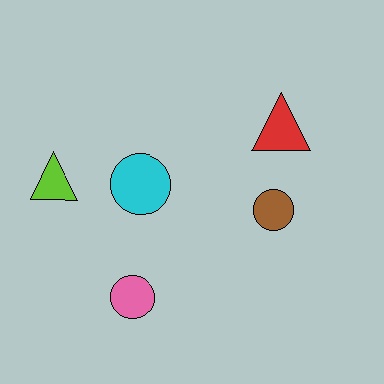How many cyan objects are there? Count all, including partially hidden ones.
There is 1 cyan object.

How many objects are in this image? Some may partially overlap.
There are 5 objects.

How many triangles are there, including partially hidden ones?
There are 2 triangles.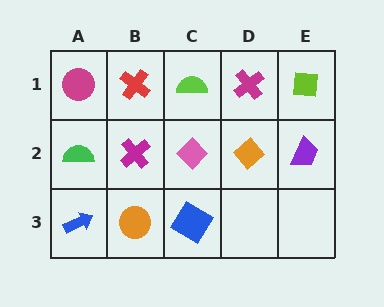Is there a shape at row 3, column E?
No, that cell is empty.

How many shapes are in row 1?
5 shapes.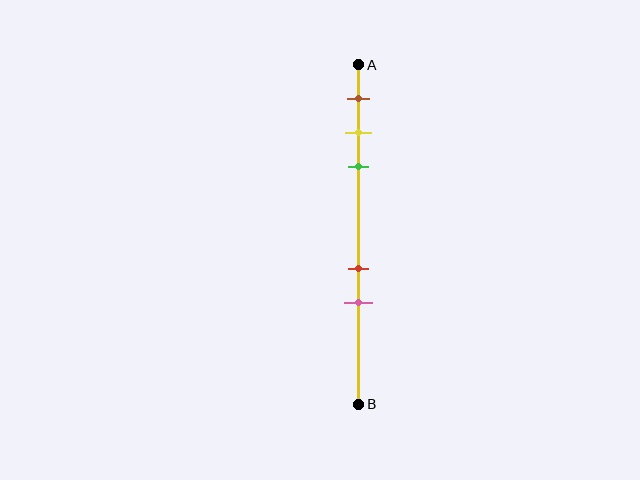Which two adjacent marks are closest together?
The yellow and green marks are the closest adjacent pair.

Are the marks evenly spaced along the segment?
No, the marks are not evenly spaced.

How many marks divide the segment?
There are 5 marks dividing the segment.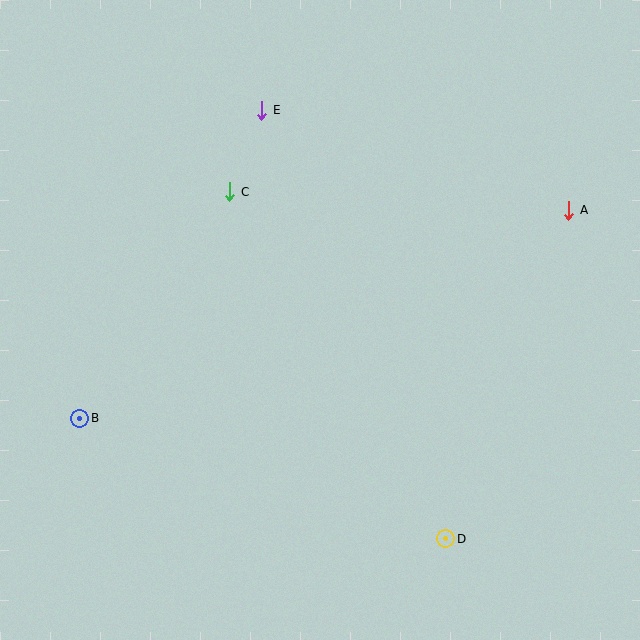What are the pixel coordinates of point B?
Point B is at (80, 418).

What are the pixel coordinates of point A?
Point A is at (569, 210).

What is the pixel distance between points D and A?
The distance between D and A is 351 pixels.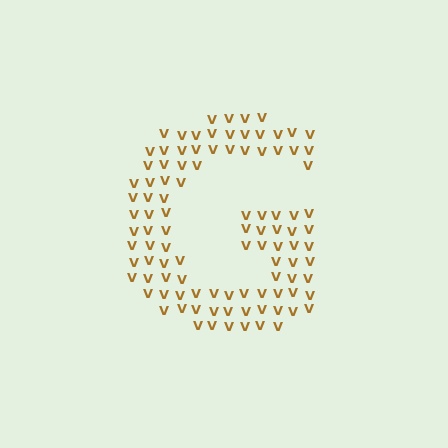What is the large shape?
The large shape is the letter G.